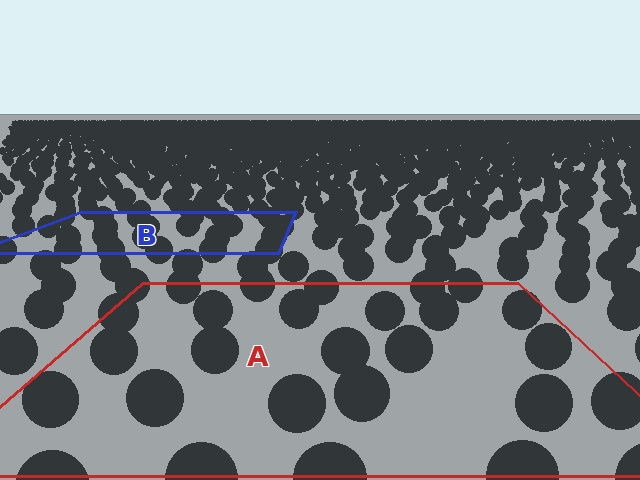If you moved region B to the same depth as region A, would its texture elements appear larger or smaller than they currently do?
They would appear larger. At a closer depth, the same texture elements are projected at a bigger on-screen size.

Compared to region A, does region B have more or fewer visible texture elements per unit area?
Region B has more texture elements per unit area — they are packed more densely because it is farther away.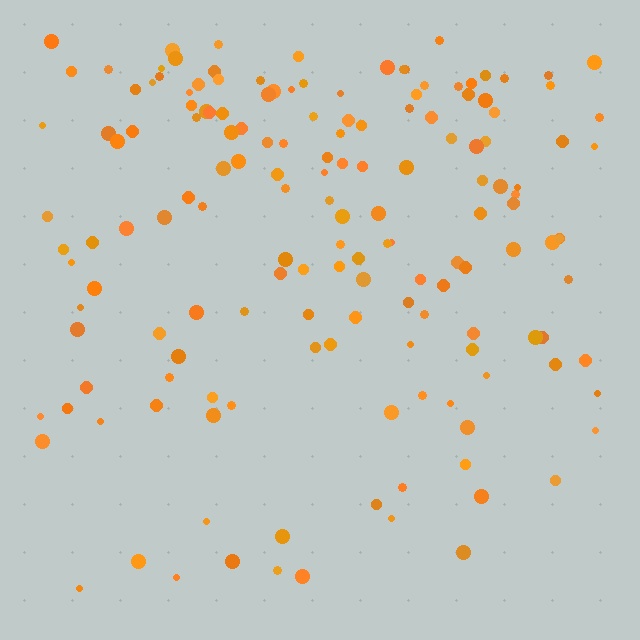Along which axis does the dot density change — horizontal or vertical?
Vertical.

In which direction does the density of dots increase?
From bottom to top, with the top side densest.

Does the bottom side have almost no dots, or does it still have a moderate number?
Still a moderate number, just noticeably fewer than the top.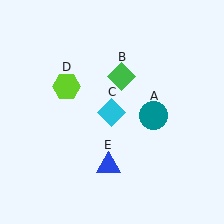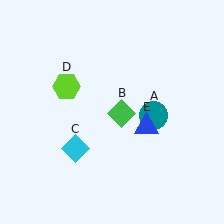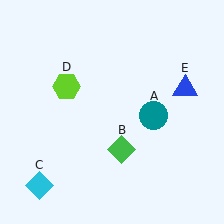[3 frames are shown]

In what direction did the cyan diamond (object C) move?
The cyan diamond (object C) moved down and to the left.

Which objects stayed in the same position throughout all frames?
Teal circle (object A) and lime hexagon (object D) remained stationary.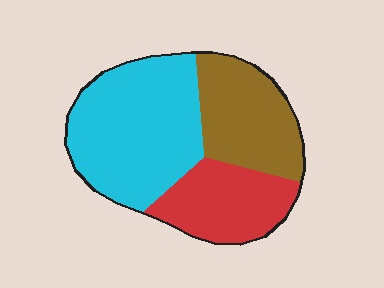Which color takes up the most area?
Cyan, at roughly 45%.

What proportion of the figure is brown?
Brown takes up between a sixth and a third of the figure.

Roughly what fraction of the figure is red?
Red covers roughly 25% of the figure.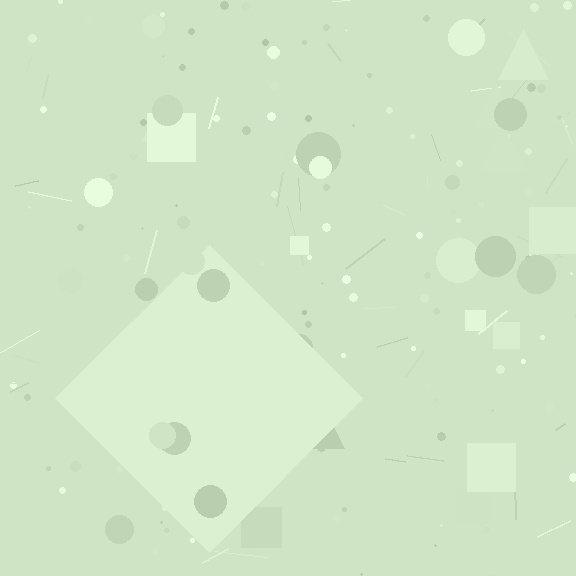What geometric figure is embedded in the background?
A diamond is embedded in the background.